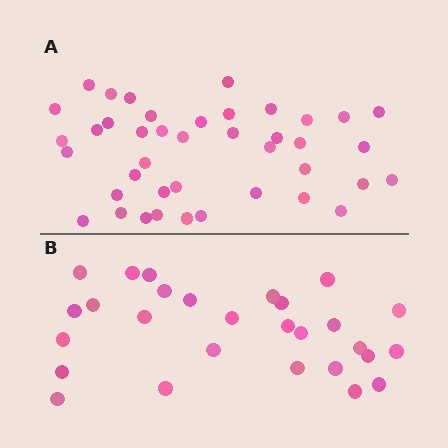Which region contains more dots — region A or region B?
Region A (the top region) has more dots.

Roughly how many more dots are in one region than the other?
Region A has approximately 15 more dots than region B.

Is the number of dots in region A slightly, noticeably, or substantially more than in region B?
Region A has substantially more. The ratio is roughly 1.5 to 1.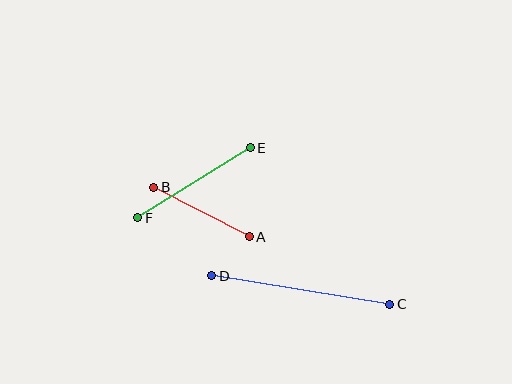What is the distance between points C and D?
The distance is approximately 180 pixels.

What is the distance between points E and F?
The distance is approximately 132 pixels.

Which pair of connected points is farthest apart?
Points C and D are farthest apart.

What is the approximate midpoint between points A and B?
The midpoint is at approximately (201, 212) pixels.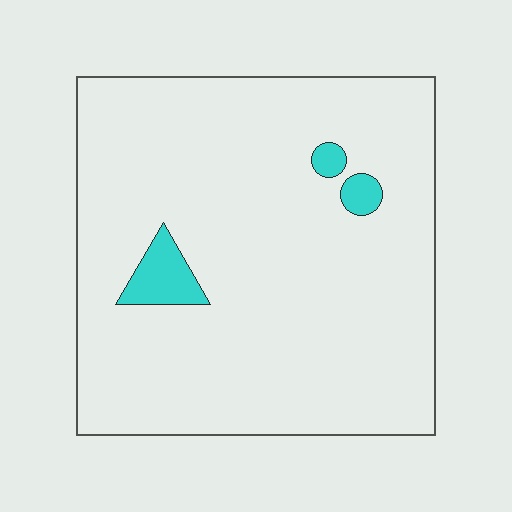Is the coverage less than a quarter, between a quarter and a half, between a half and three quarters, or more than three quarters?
Less than a quarter.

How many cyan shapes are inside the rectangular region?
3.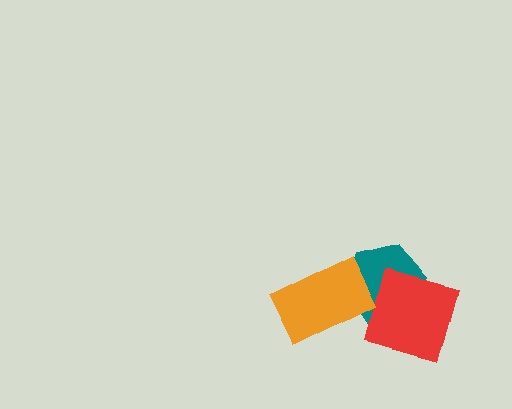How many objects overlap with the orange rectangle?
1 object overlaps with the orange rectangle.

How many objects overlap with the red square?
1 object overlaps with the red square.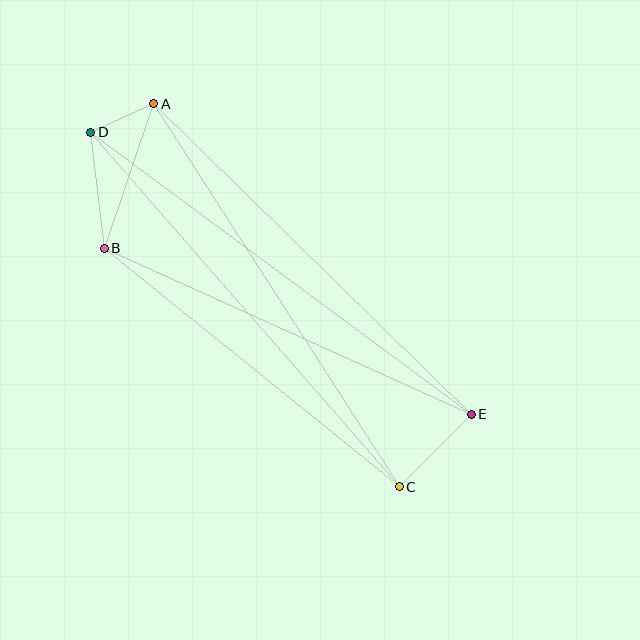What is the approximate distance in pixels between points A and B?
The distance between A and B is approximately 153 pixels.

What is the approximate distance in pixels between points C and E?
The distance between C and E is approximately 102 pixels.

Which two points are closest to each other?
Points A and D are closest to each other.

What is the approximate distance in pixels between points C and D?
The distance between C and D is approximately 470 pixels.